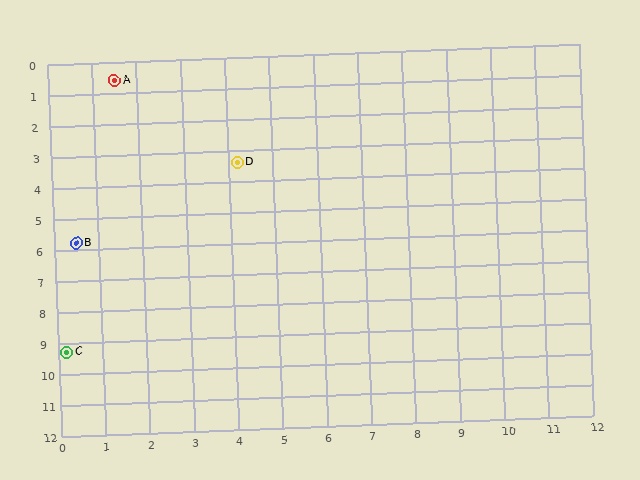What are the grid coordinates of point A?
Point A is at approximately (1.5, 0.6).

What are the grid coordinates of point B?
Point B is at approximately (0.5, 5.8).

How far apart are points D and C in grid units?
Points D and C are about 7.1 grid units apart.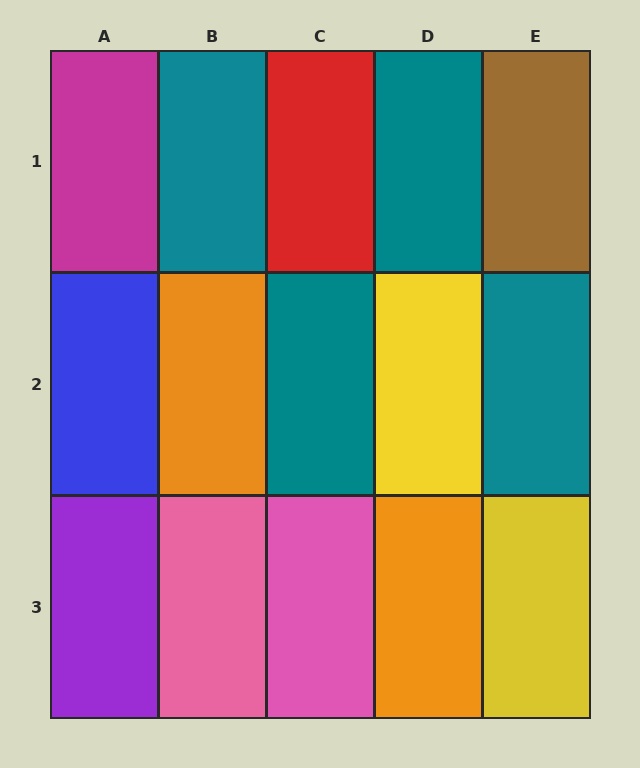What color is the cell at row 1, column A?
Magenta.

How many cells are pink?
2 cells are pink.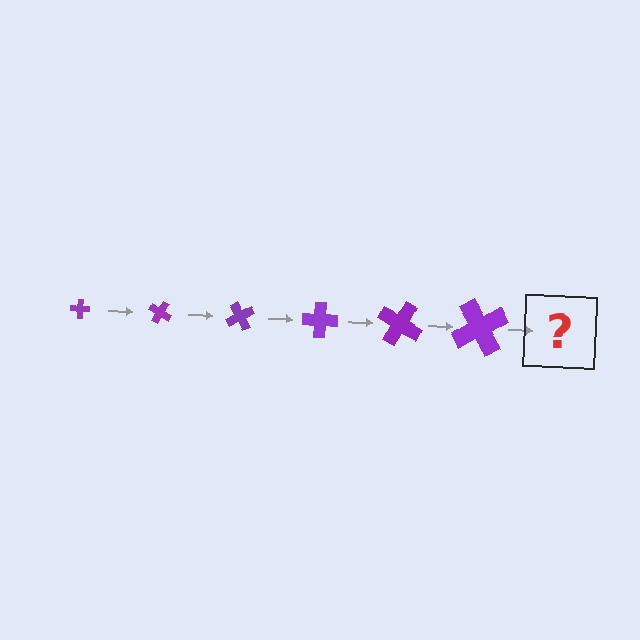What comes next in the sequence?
The next element should be a cross, larger than the previous one and rotated 180 degrees from the start.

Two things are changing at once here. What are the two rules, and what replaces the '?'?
The two rules are that the cross grows larger each step and it rotates 30 degrees each step. The '?' should be a cross, larger than the previous one and rotated 180 degrees from the start.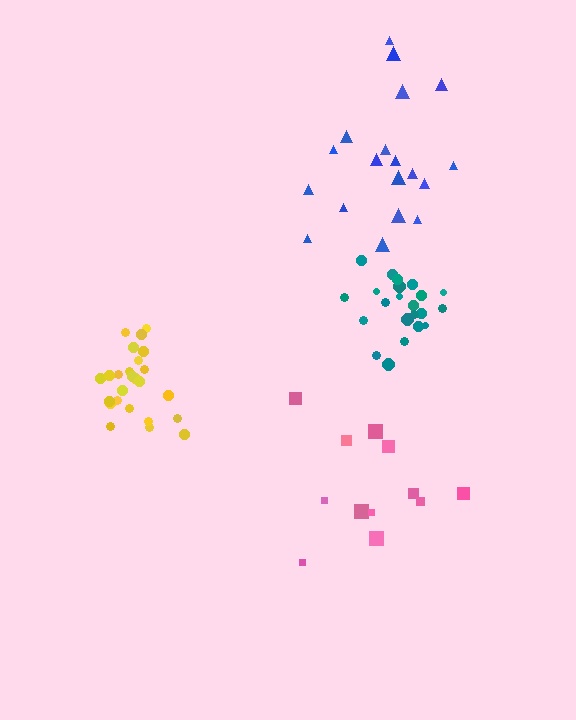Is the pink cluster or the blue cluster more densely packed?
Blue.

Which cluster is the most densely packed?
Yellow.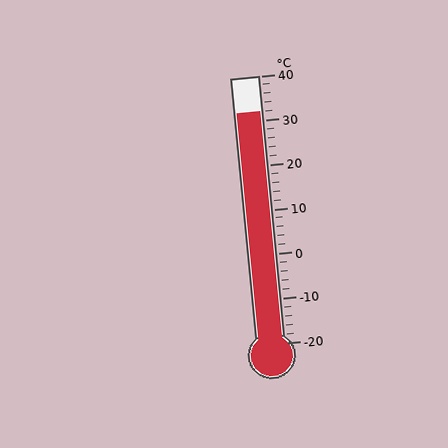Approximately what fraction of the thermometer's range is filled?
The thermometer is filled to approximately 85% of its range.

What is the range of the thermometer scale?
The thermometer scale ranges from -20°C to 40°C.